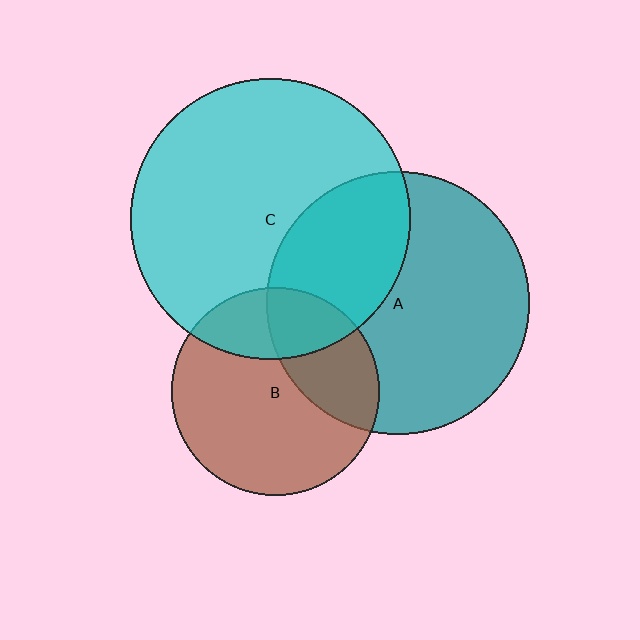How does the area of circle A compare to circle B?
Approximately 1.6 times.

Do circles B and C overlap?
Yes.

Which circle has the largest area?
Circle C (cyan).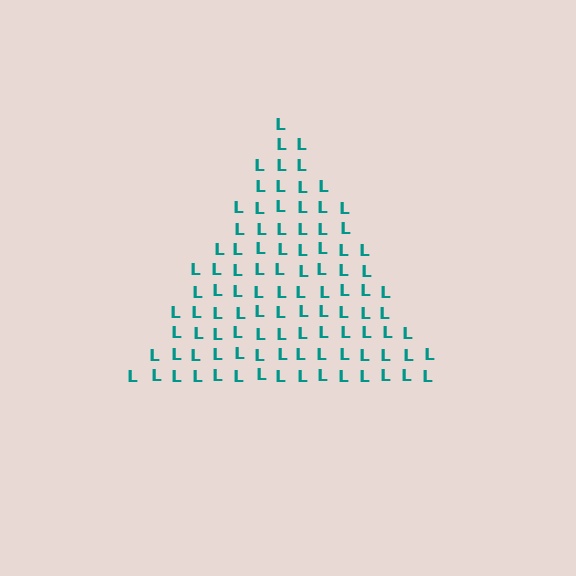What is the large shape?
The large shape is a triangle.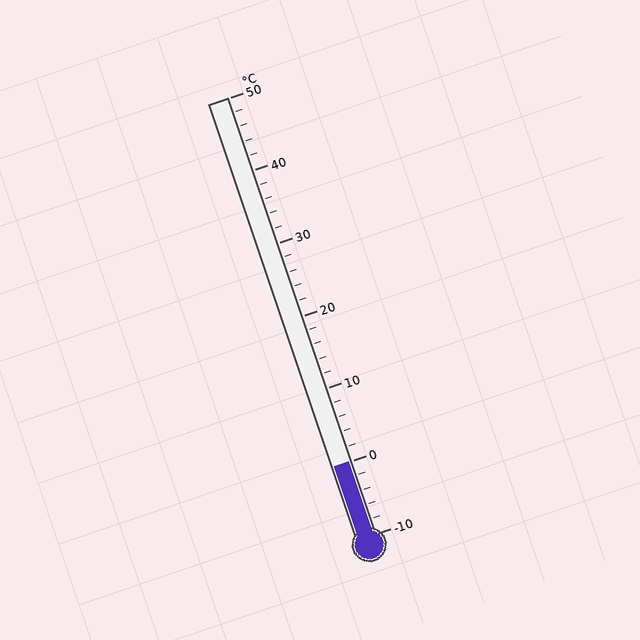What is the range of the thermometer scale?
The thermometer scale ranges from -10°C to 50°C.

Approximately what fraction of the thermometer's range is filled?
The thermometer is filled to approximately 15% of its range.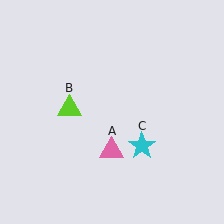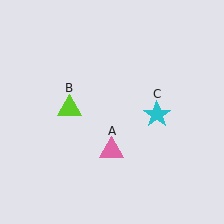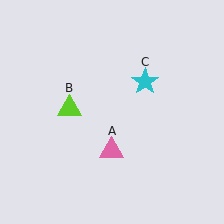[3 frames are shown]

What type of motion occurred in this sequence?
The cyan star (object C) rotated counterclockwise around the center of the scene.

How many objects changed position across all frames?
1 object changed position: cyan star (object C).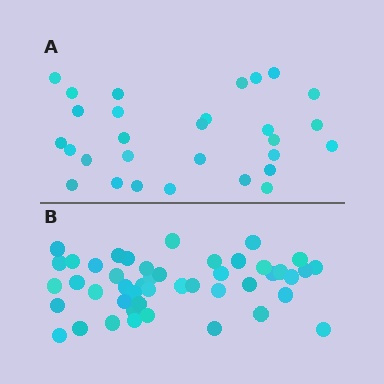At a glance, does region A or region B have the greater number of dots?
Region B (the bottom region) has more dots.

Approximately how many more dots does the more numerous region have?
Region B has approximately 15 more dots than region A.